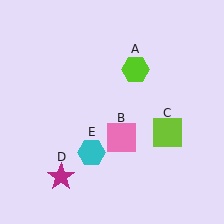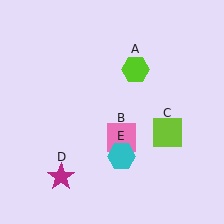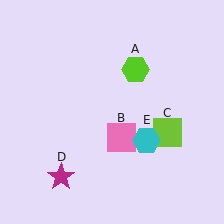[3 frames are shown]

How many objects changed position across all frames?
1 object changed position: cyan hexagon (object E).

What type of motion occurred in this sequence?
The cyan hexagon (object E) rotated counterclockwise around the center of the scene.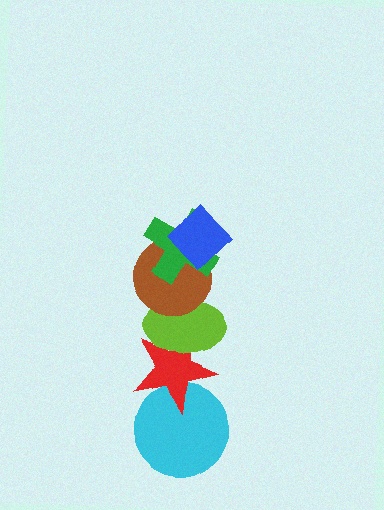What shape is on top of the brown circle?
The green cross is on top of the brown circle.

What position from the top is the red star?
The red star is 5th from the top.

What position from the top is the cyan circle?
The cyan circle is 6th from the top.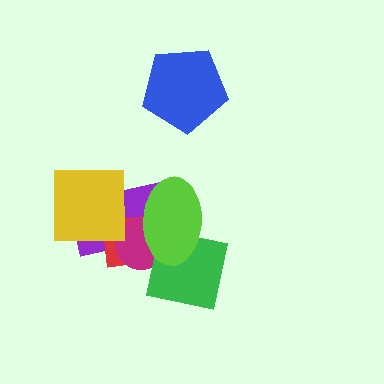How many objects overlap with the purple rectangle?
5 objects overlap with the purple rectangle.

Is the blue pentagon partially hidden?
No, no other shape covers it.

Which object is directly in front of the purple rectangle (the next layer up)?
The red square is directly in front of the purple rectangle.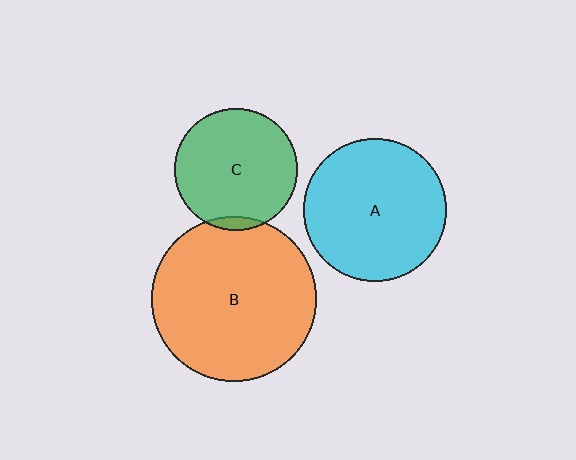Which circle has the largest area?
Circle B (orange).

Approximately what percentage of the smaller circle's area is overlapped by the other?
Approximately 5%.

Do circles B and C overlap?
Yes.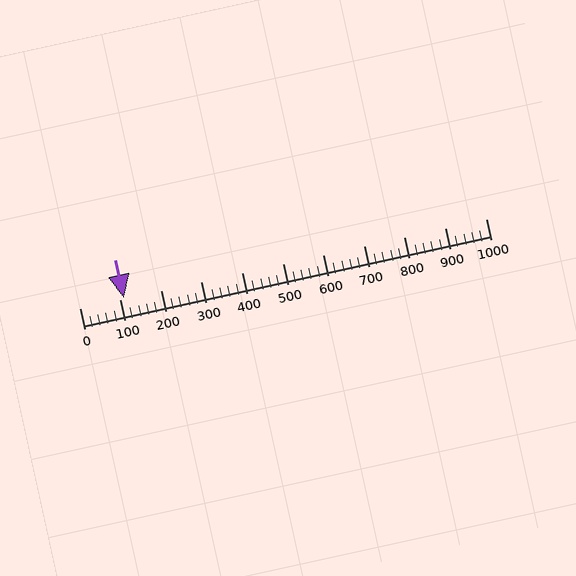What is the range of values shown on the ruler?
The ruler shows values from 0 to 1000.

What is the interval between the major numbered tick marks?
The major tick marks are spaced 100 units apart.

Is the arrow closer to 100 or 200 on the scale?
The arrow is closer to 100.